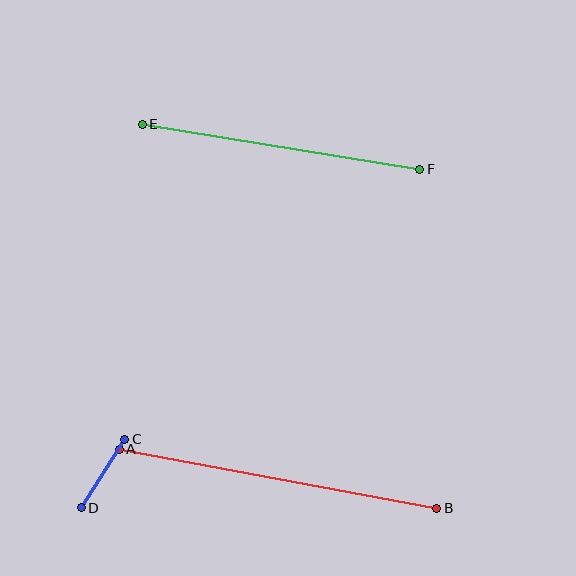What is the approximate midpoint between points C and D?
The midpoint is at approximately (103, 473) pixels.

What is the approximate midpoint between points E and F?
The midpoint is at approximately (281, 147) pixels.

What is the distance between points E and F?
The distance is approximately 281 pixels.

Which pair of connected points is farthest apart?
Points A and B are farthest apart.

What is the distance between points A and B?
The distance is approximately 323 pixels.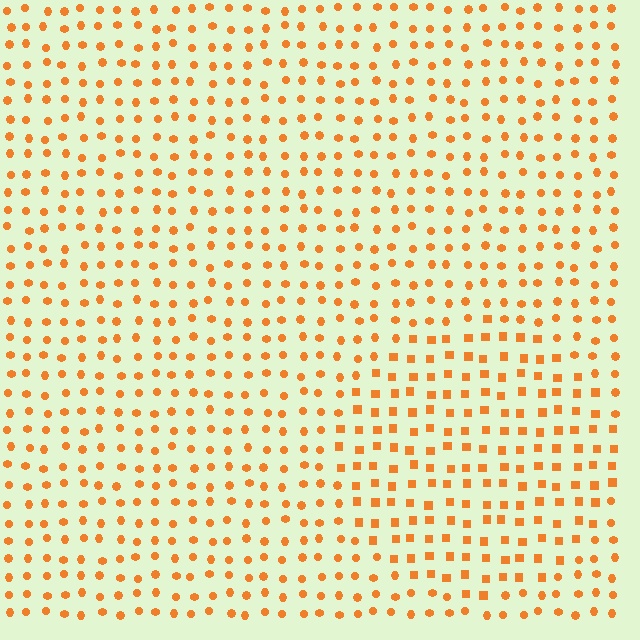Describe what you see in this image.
The image is filled with small orange elements arranged in a uniform grid. A circle-shaped region contains squares, while the surrounding area contains circles. The boundary is defined purely by the change in element shape.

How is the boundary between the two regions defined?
The boundary is defined by a change in element shape: squares inside vs. circles outside. All elements share the same color and spacing.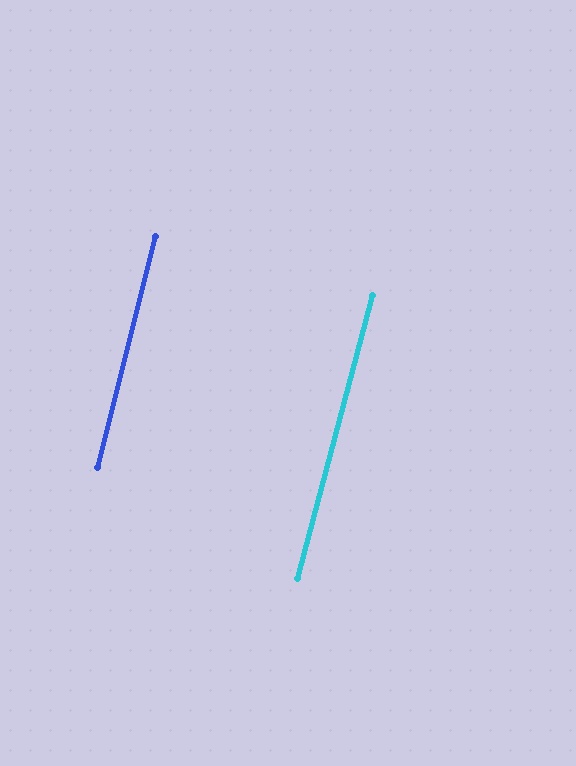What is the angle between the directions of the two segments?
Approximately 1 degree.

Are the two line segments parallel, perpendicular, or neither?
Parallel — their directions differ by only 0.8°.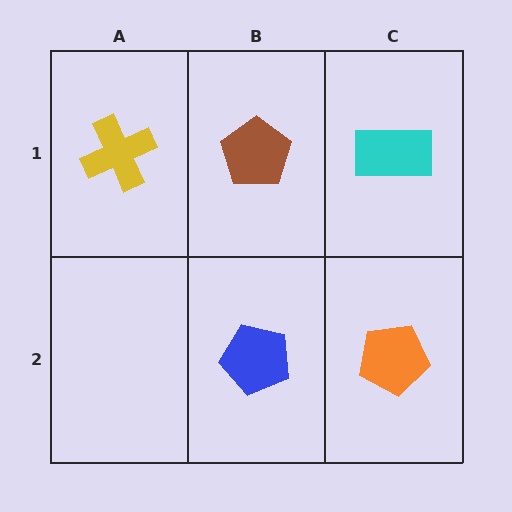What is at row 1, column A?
A yellow cross.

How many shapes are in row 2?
2 shapes.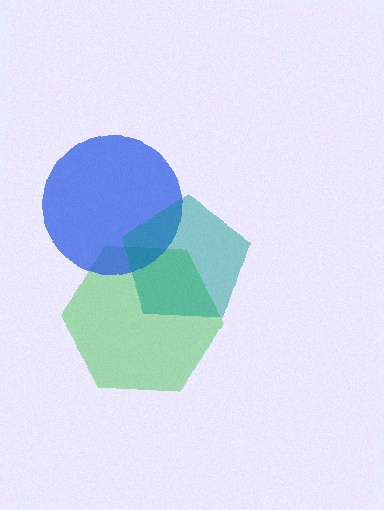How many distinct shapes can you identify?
There are 3 distinct shapes: a green hexagon, a blue circle, a teal pentagon.